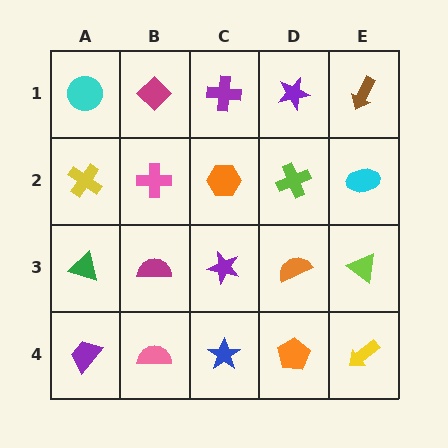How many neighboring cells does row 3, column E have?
3.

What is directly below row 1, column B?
A pink cross.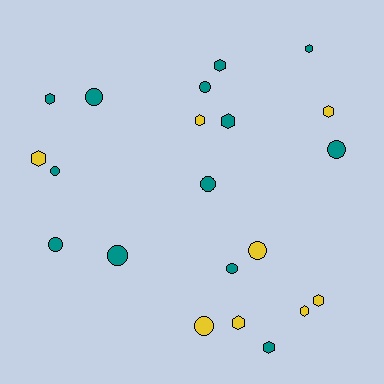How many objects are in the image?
There are 21 objects.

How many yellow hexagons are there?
There are 6 yellow hexagons.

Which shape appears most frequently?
Hexagon, with 11 objects.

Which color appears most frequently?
Teal, with 13 objects.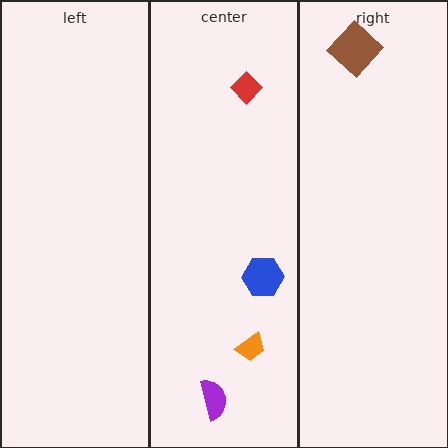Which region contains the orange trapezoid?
The center region.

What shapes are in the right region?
The brown diamond.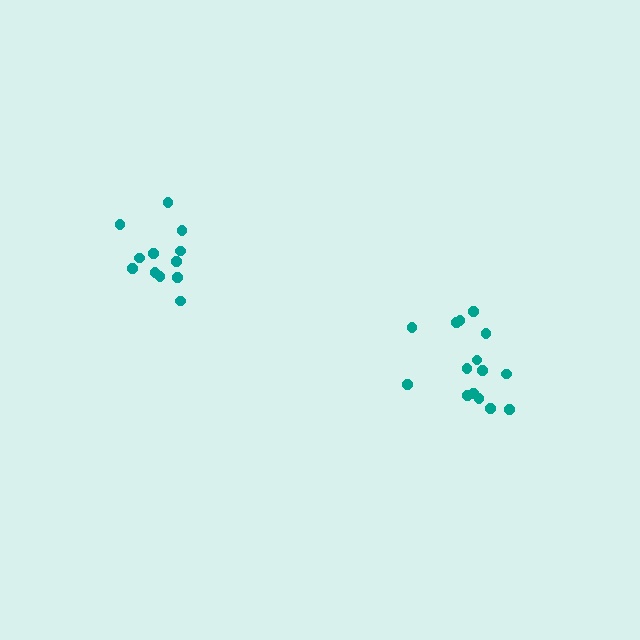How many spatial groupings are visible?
There are 2 spatial groupings.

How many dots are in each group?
Group 1: 12 dots, Group 2: 15 dots (27 total).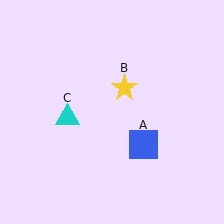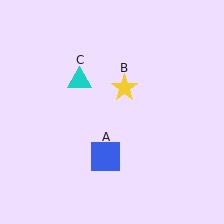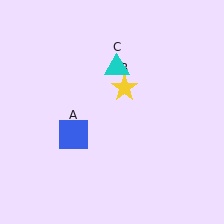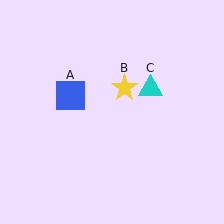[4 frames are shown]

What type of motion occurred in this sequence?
The blue square (object A), cyan triangle (object C) rotated clockwise around the center of the scene.